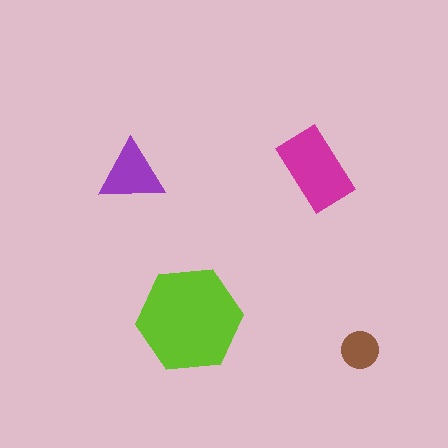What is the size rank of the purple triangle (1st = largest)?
3rd.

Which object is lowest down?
The brown circle is bottommost.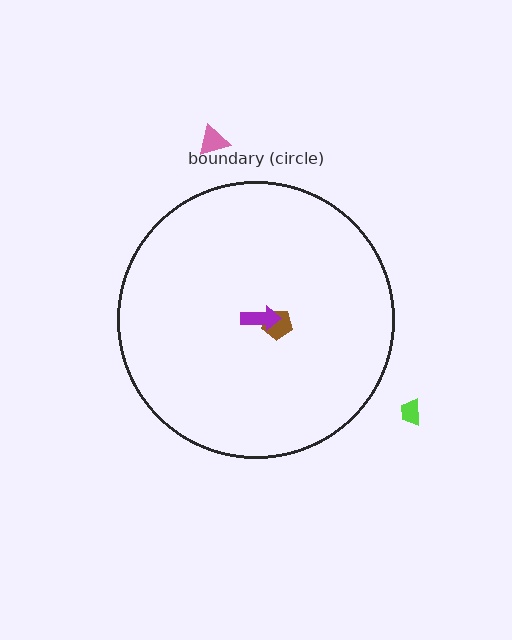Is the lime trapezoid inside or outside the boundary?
Outside.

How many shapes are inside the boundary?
2 inside, 2 outside.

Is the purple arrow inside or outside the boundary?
Inside.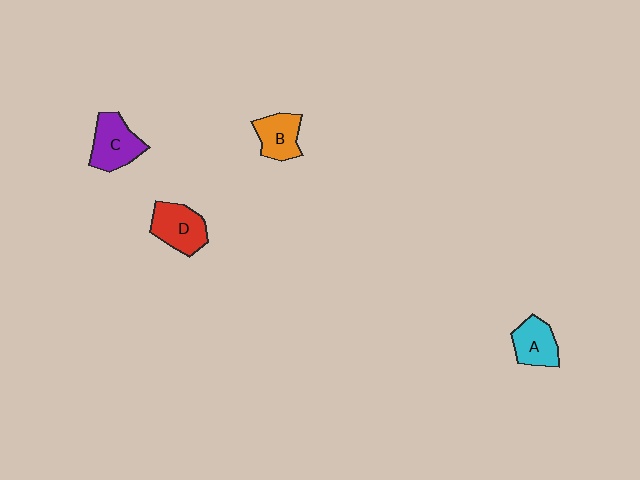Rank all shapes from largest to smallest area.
From largest to smallest: C (purple), D (red), A (cyan), B (orange).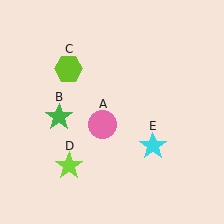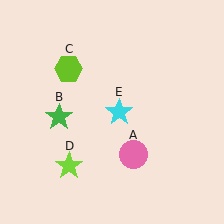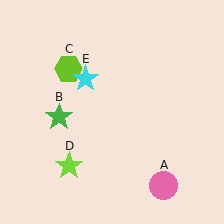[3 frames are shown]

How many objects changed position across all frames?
2 objects changed position: pink circle (object A), cyan star (object E).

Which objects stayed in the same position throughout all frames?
Green star (object B) and lime hexagon (object C) and lime star (object D) remained stationary.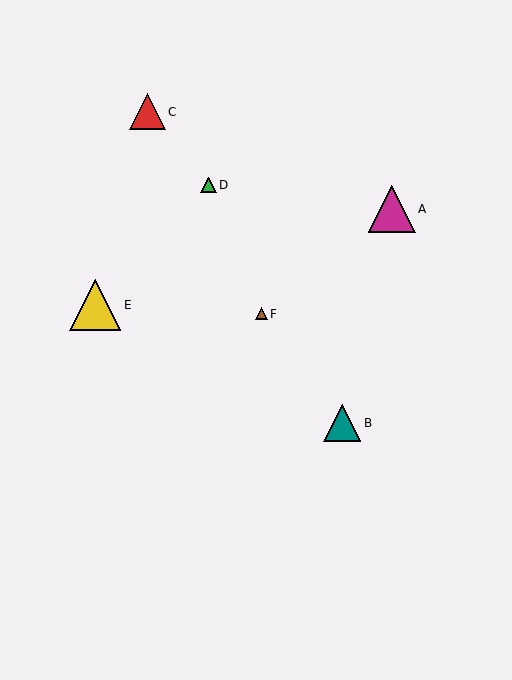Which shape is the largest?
The yellow triangle (labeled E) is the largest.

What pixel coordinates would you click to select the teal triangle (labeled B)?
Click at (342, 423) to select the teal triangle B.